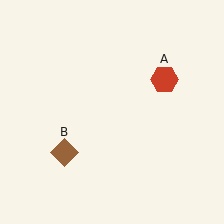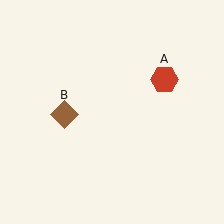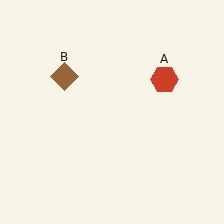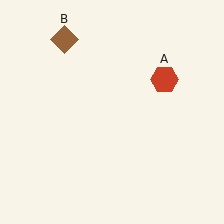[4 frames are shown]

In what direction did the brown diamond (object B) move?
The brown diamond (object B) moved up.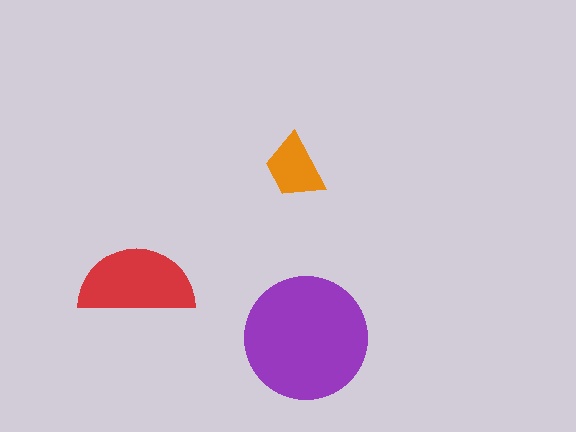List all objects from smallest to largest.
The orange trapezoid, the red semicircle, the purple circle.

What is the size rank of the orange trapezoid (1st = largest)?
3rd.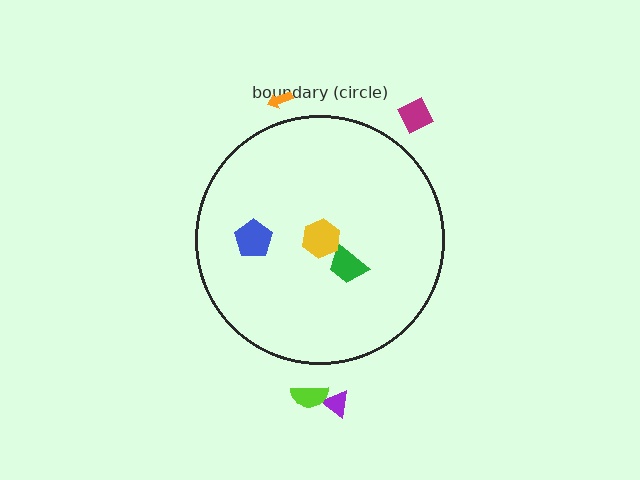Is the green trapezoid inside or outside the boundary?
Inside.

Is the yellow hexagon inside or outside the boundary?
Inside.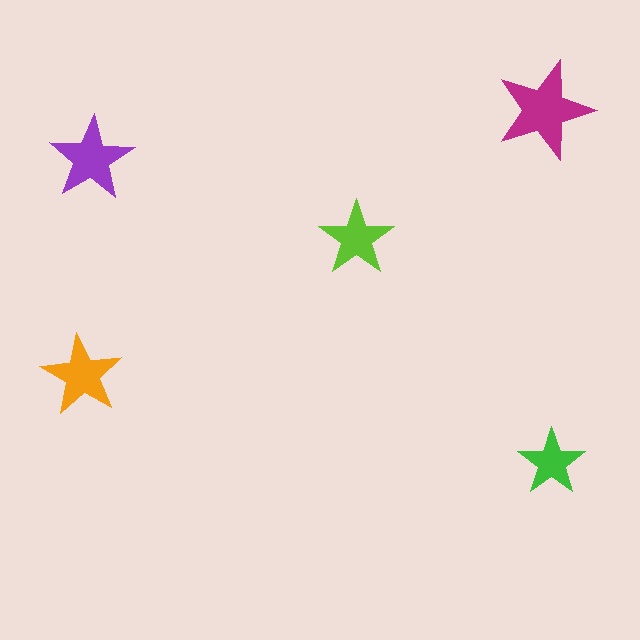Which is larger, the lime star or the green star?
The lime one.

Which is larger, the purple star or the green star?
The purple one.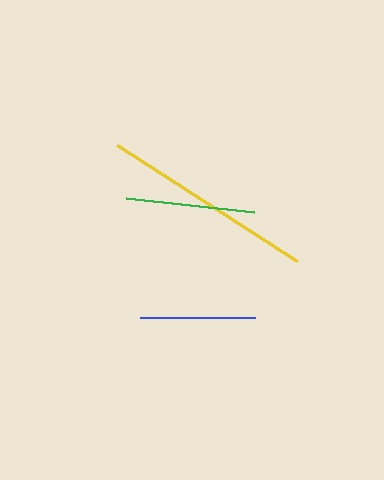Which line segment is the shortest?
The blue line is the shortest at approximately 115 pixels.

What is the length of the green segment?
The green segment is approximately 129 pixels long.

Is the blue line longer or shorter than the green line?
The green line is longer than the blue line.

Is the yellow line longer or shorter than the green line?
The yellow line is longer than the green line.